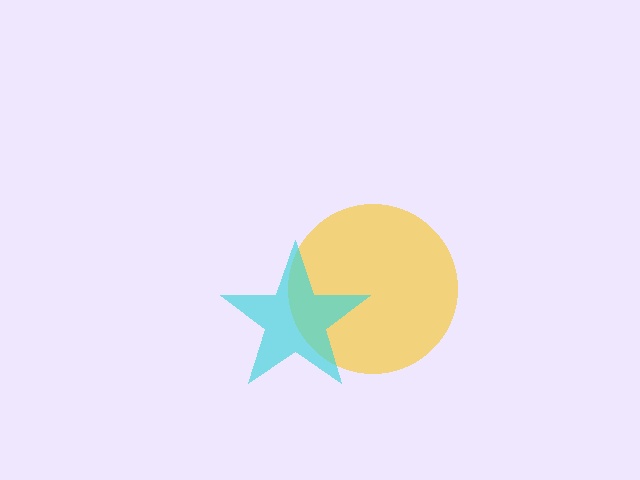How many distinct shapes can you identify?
There are 2 distinct shapes: a yellow circle, a cyan star.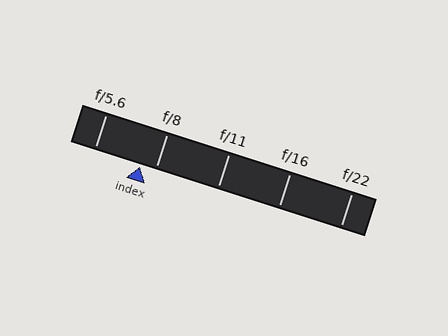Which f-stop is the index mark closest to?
The index mark is closest to f/8.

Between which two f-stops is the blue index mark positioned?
The index mark is between f/5.6 and f/8.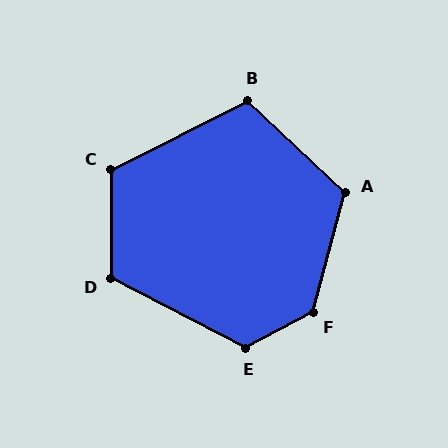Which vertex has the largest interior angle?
F, at approximately 133 degrees.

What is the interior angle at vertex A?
Approximately 118 degrees (obtuse).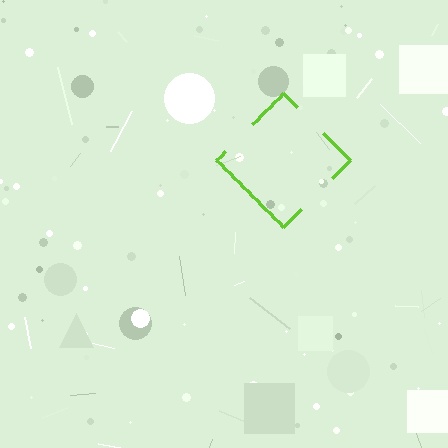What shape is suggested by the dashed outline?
The dashed outline suggests a diamond.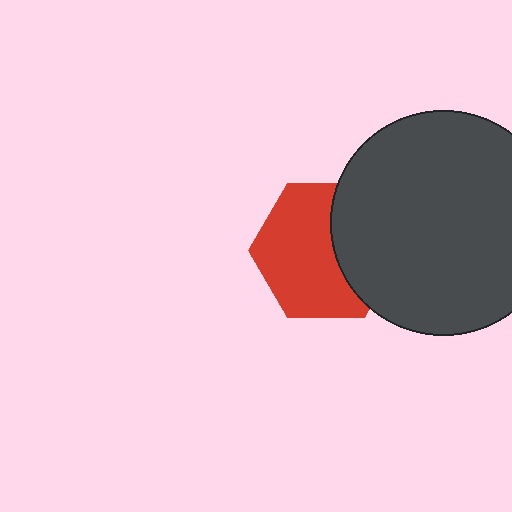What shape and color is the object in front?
The object in front is a dark gray circle.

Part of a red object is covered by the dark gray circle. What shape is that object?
It is a hexagon.